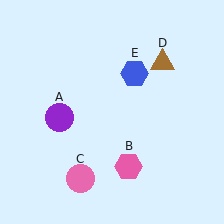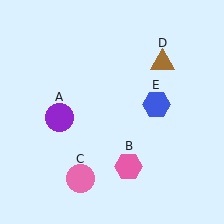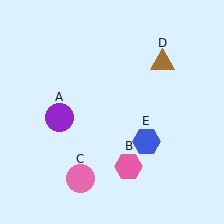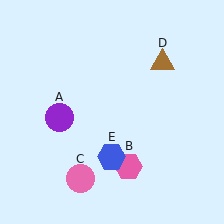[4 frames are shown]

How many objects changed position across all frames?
1 object changed position: blue hexagon (object E).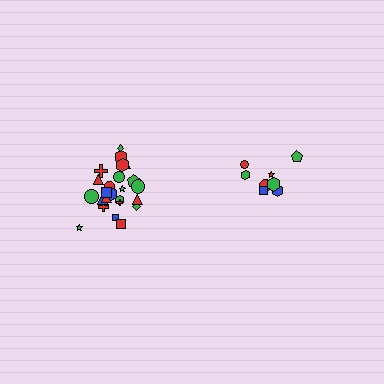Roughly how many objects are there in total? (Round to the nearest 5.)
Roughly 35 objects in total.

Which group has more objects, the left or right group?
The left group.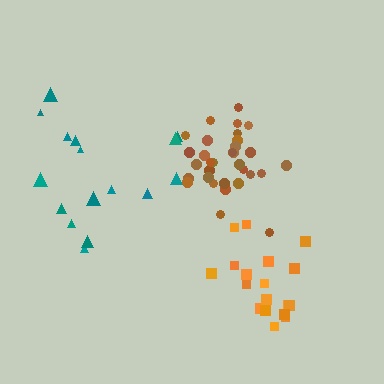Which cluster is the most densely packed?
Brown.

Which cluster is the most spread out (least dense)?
Teal.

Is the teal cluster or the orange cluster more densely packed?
Orange.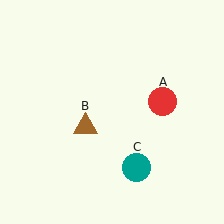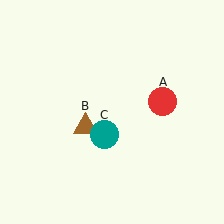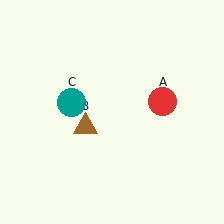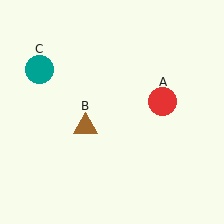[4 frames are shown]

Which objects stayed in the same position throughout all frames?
Red circle (object A) and brown triangle (object B) remained stationary.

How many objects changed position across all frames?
1 object changed position: teal circle (object C).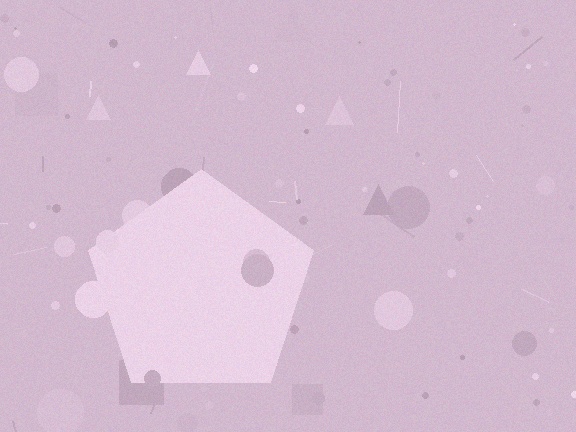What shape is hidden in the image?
A pentagon is hidden in the image.